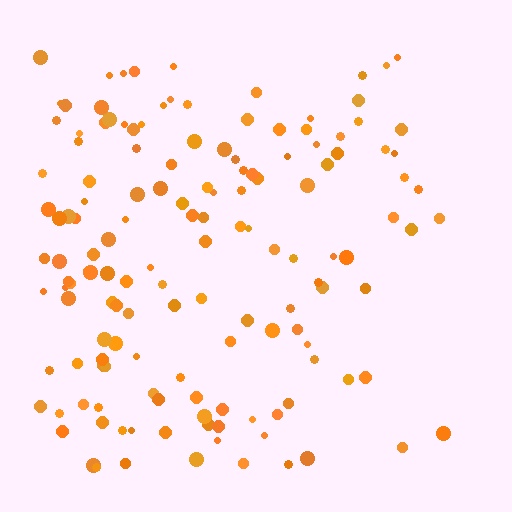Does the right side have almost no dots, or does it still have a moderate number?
Still a moderate number, just noticeably fewer than the left.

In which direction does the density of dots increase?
From right to left, with the left side densest.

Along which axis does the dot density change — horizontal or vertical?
Horizontal.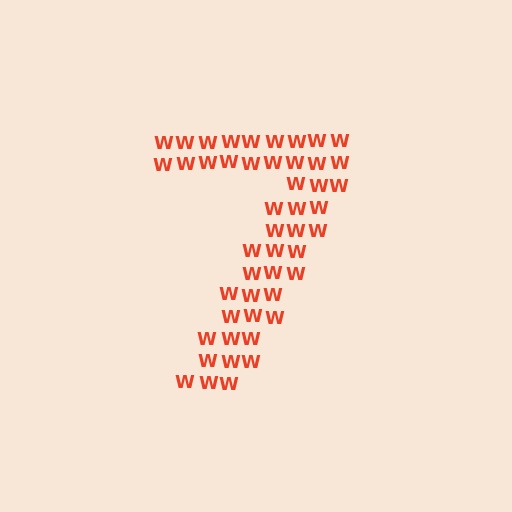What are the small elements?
The small elements are letter W's.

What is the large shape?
The large shape is the digit 7.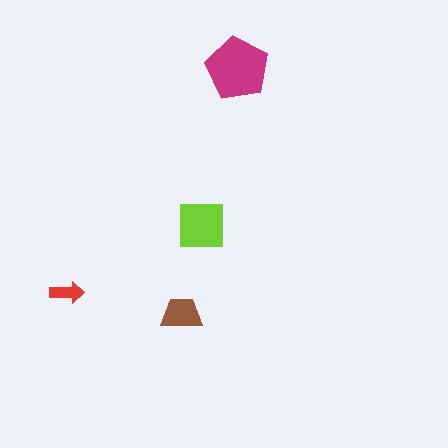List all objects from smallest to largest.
The red arrow, the brown trapezoid, the lime square, the magenta pentagon.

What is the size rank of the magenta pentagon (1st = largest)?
1st.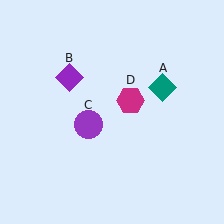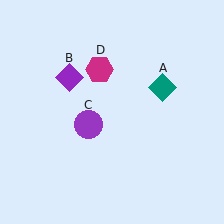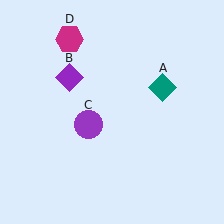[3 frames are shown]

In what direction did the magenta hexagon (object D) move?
The magenta hexagon (object D) moved up and to the left.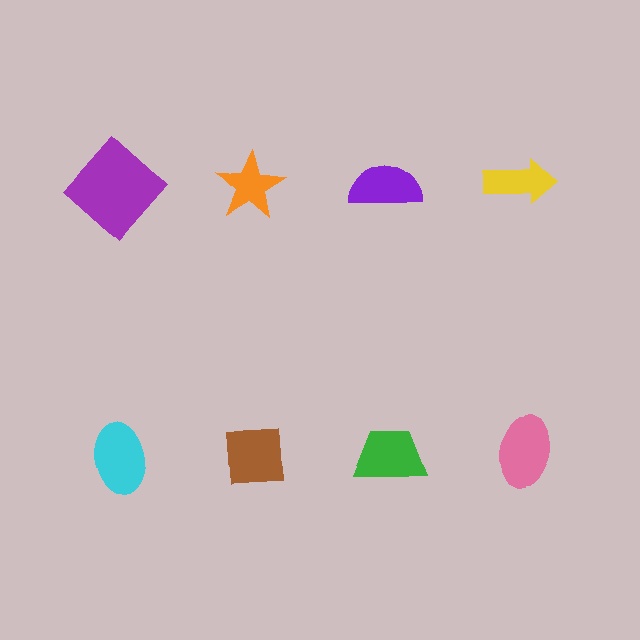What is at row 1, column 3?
A purple semicircle.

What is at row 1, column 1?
A purple diamond.